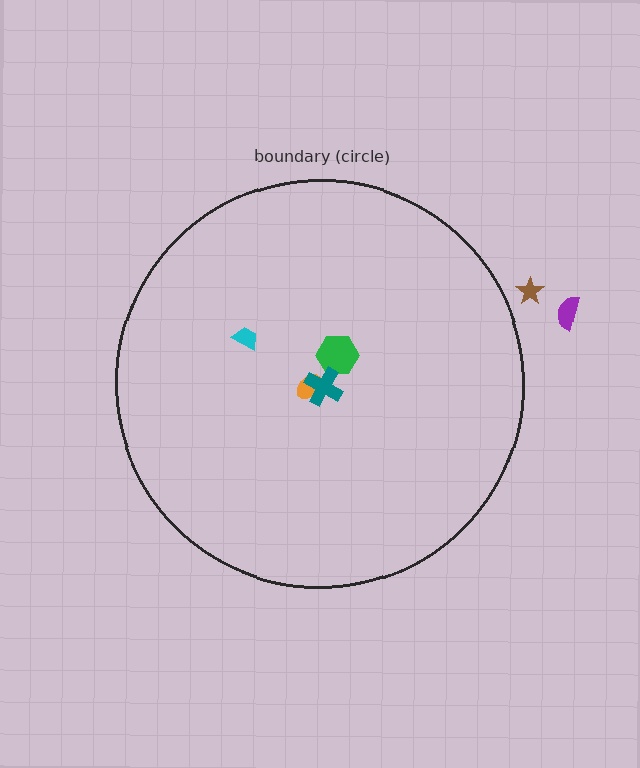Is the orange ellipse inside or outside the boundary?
Inside.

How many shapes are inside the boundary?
4 inside, 2 outside.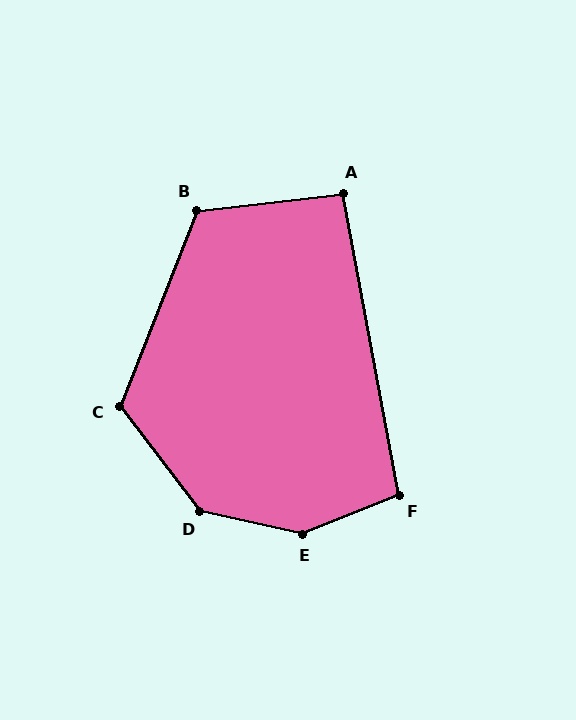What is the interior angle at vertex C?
Approximately 121 degrees (obtuse).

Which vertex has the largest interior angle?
E, at approximately 145 degrees.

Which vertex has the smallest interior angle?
A, at approximately 94 degrees.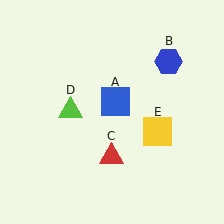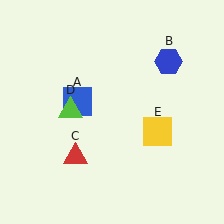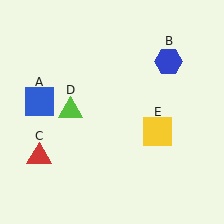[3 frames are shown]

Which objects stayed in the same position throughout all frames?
Blue hexagon (object B) and lime triangle (object D) and yellow square (object E) remained stationary.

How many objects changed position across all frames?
2 objects changed position: blue square (object A), red triangle (object C).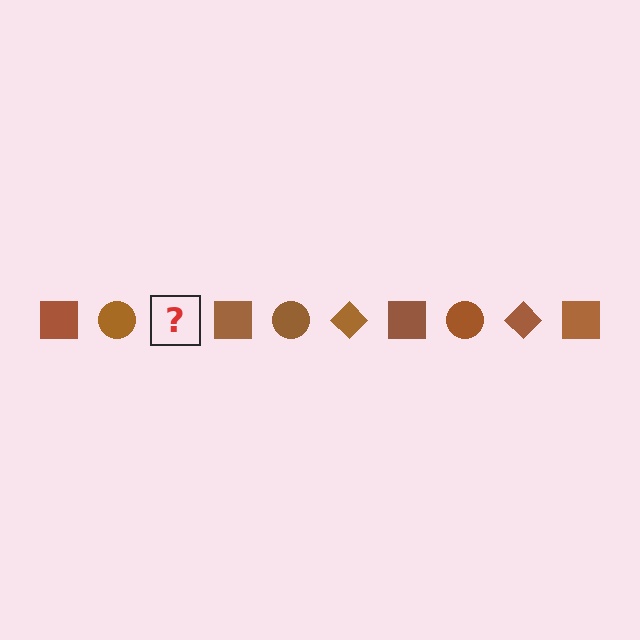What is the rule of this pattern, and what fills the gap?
The rule is that the pattern cycles through square, circle, diamond shapes in brown. The gap should be filled with a brown diamond.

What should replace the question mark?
The question mark should be replaced with a brown diamond.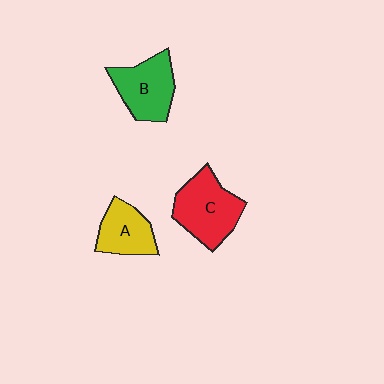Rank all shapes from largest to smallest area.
From largest to smallest: C (red), B (green), A (yellow).